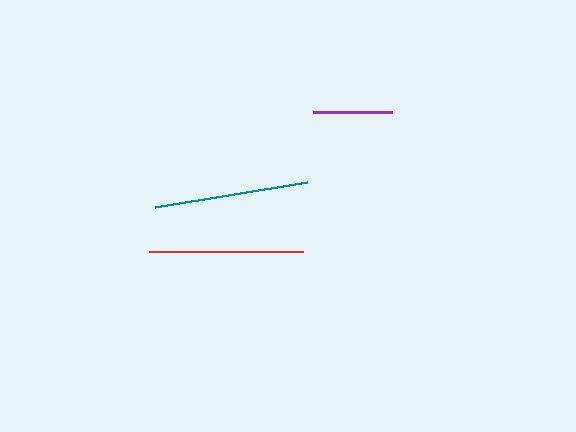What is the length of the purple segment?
The purple segment is approximately 79 pixels long.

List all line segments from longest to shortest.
From longest to shortest: teal, red, purple.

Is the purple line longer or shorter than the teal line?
The teal line is longer than the purple line.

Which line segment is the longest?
The teal line is the longest at approximately 155 pixels.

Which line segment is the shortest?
The purple line is the shortest at approximately 79 pixels.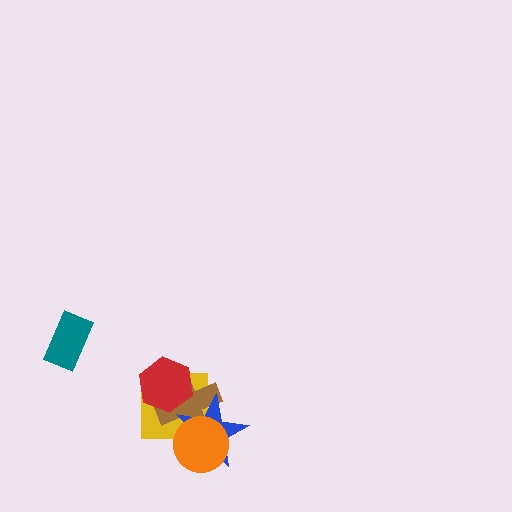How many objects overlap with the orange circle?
3 objects overlap with the orange circle.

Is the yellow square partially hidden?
Yes, it is partially covered by another shape.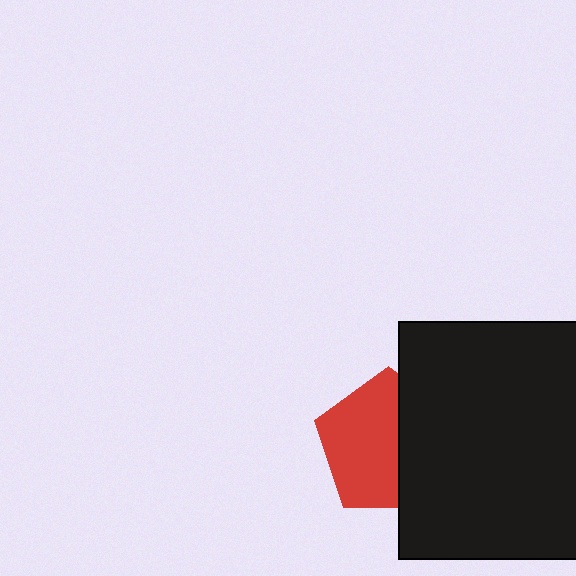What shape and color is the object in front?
The object in front is a black square.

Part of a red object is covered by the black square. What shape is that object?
It is a pentagon.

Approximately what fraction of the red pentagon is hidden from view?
Roughly 42% of the red pentagon is hidden behind the black square.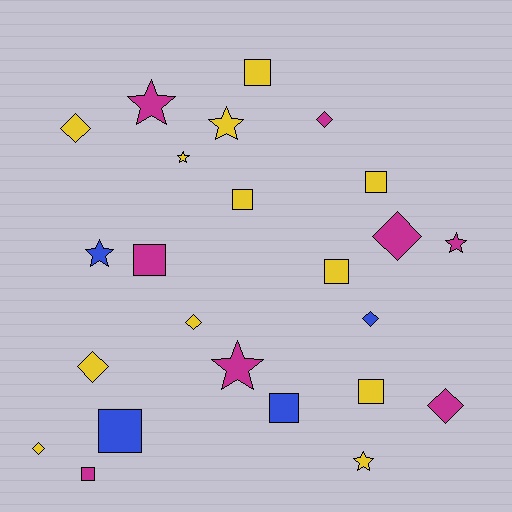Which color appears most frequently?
Yellow, with 12 objects.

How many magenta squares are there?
There are 2 magenta squares.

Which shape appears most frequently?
Square, with 9 objects.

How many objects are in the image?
There are 24 objects.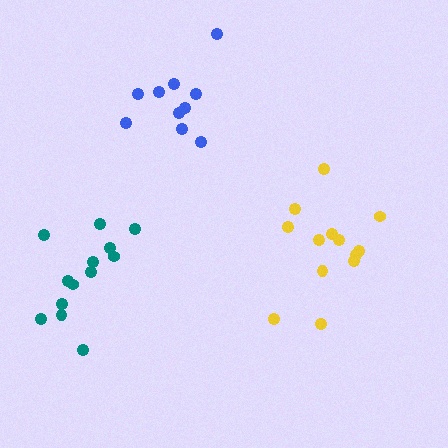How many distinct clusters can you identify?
There are 3 distinct clusters.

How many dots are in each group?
Group 1: 13 dots, Group 2: 10 dots, Group 3: 13 dots (36 total).